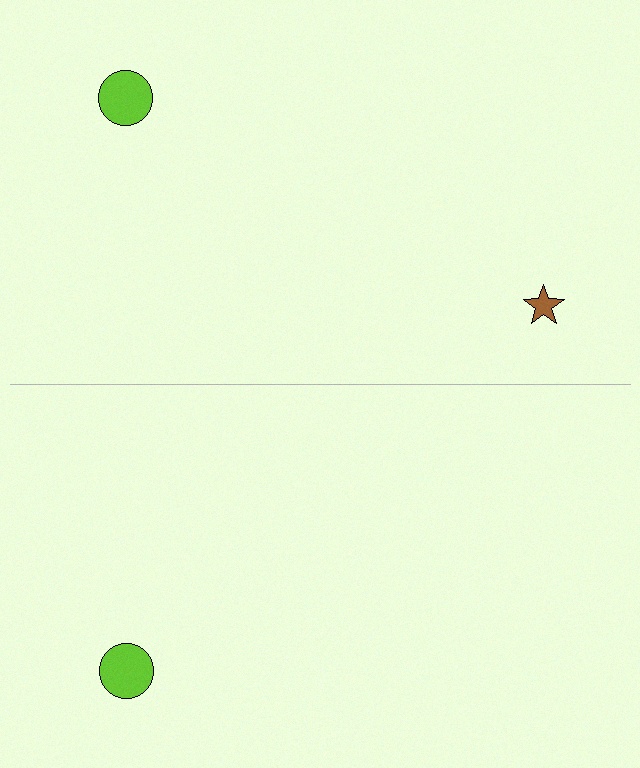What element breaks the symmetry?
A brown star is missing from the bottom side.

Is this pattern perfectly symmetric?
No, the pattern is not perfectly symmetric. A brown star is missing from the bottom side.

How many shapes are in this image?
There are 3 shapes in this image.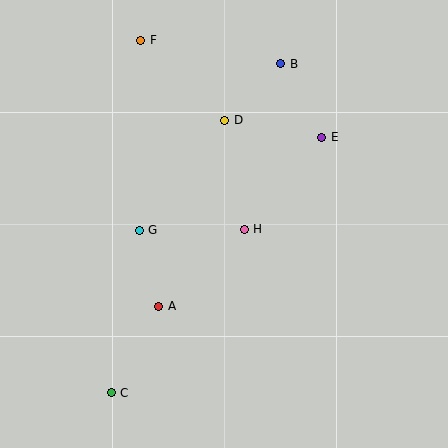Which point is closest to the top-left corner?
Point F is closest to the top-left corner.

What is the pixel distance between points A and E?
The distance between A and E is 235 pixels.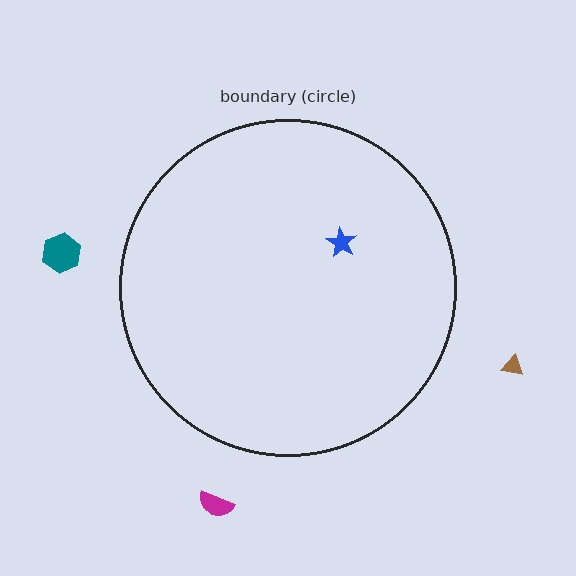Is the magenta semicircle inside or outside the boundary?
Outside.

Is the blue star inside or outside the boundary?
Inside.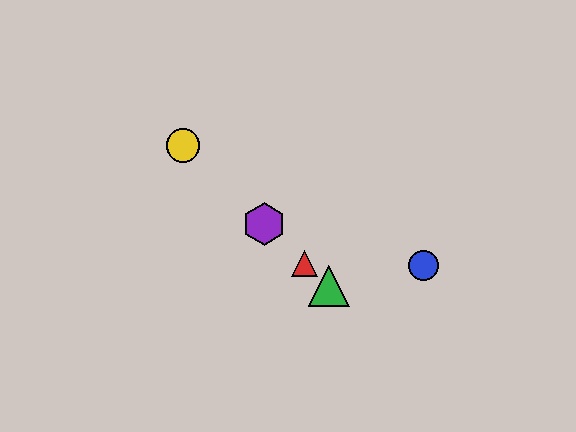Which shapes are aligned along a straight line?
The red triangle, the green triangle, the yellow circle, the purple hexagon are aligned along a straight line.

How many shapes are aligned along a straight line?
4 shapes (the red triangle, the green triangle, the yellow circle, the purple hexagon) are aligned along a straight line.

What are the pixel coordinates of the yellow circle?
The yellow circle is at (183, 145).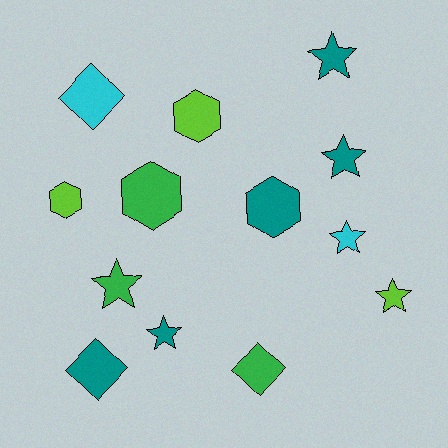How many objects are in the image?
There are 13 objects.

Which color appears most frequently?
Teal, with 5 objects.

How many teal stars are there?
There are 3 teal stars.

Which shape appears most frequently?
Star, with 6 objects.